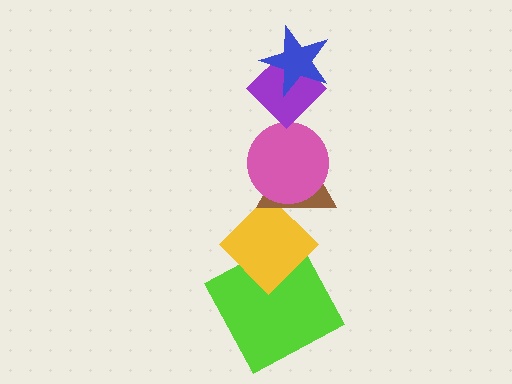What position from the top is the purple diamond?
The purple diamond is 2nd from the top.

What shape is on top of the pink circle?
The purple diamond is on top of the pink circle.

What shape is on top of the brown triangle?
The pink circle is on top of the brown triangle.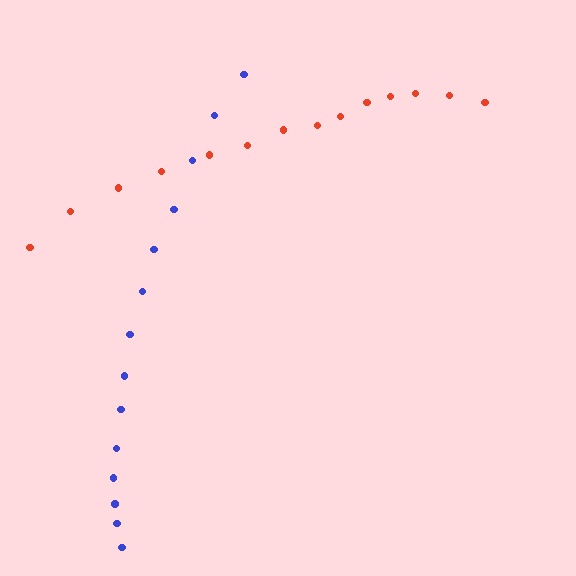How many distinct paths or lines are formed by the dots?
There are 2 distinct paths.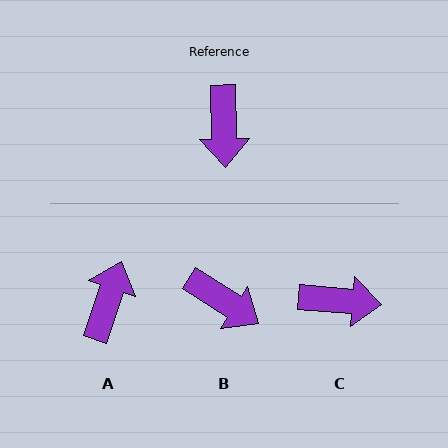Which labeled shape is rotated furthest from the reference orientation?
A, about 160 degrees away.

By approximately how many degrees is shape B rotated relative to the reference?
Approximately 55 degrees counter-clockwise.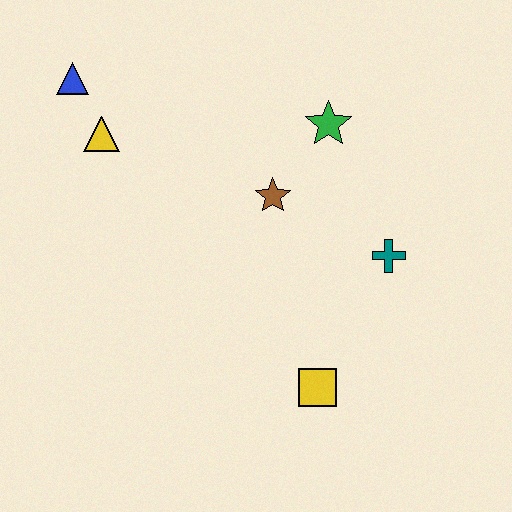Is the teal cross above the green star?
No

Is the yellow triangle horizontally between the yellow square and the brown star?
No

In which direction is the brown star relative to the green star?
The brown star is below the green star.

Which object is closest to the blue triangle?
The yellow triangle is closest to the blue triangle.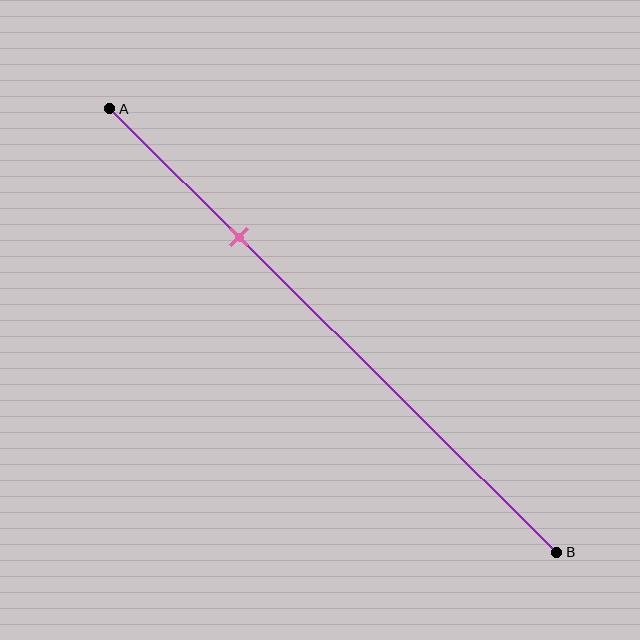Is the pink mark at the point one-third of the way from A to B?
No, the mark is at about 30% from A, not at the 33% one-third point.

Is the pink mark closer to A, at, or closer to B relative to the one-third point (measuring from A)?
The pink mark is closer to point A than the one-third point of segment AB.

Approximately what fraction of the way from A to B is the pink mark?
The pink mark is approximately 30% of the way from A to B.